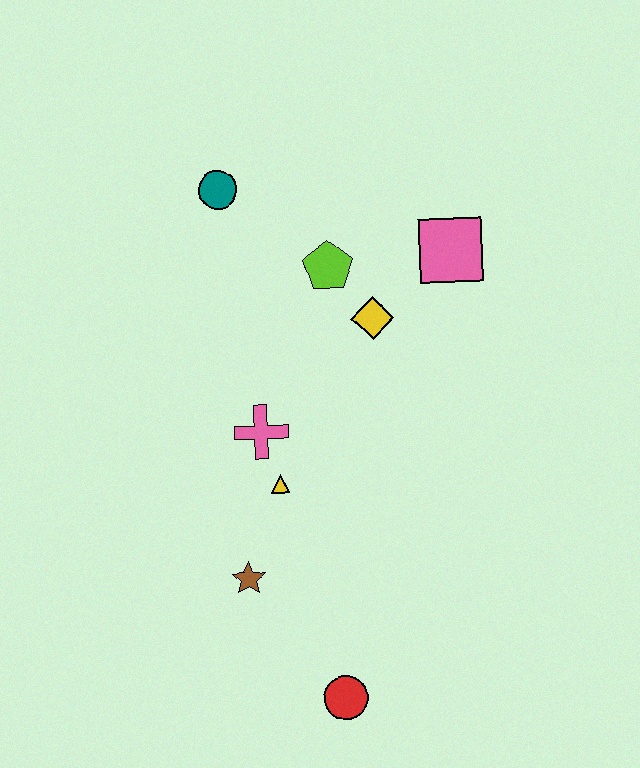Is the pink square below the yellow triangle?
No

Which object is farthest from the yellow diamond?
The red circle is farthest from the yellow diamond.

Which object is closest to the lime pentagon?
The yellow diamond is closest to the lime pentagon.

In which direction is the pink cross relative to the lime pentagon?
The pink cross is below the lime pentagon.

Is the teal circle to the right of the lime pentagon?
No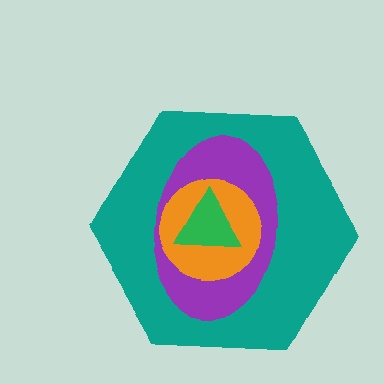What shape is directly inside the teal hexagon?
The purple ellipse.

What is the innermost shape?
The green triangle.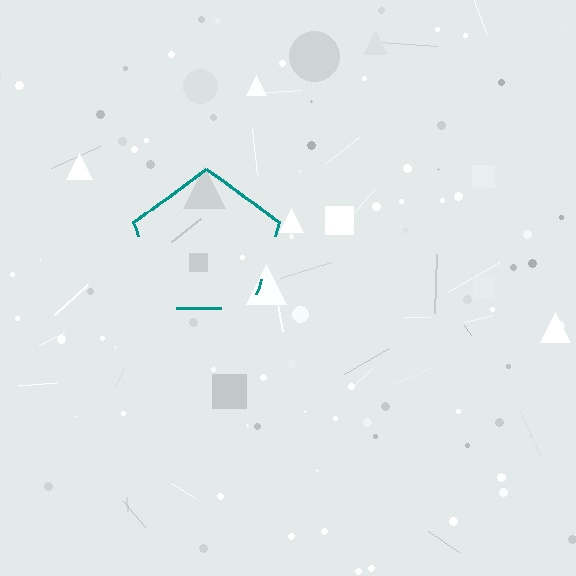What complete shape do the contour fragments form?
The contour fragments form a pentagon.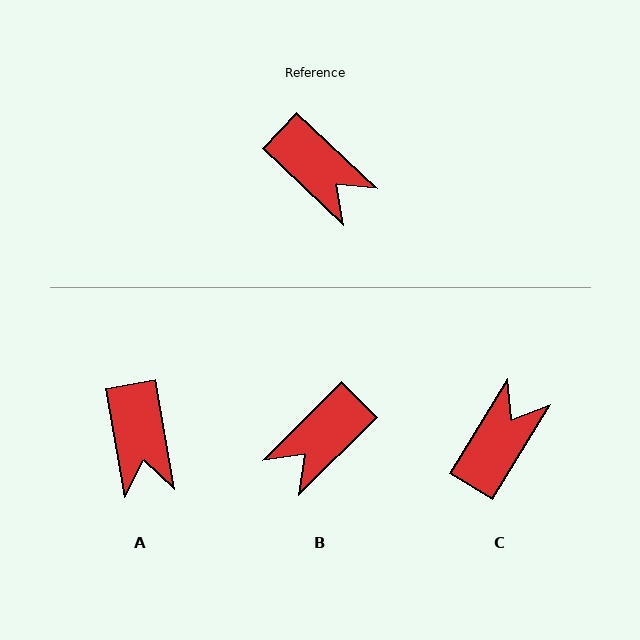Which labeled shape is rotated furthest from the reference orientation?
C, about 102 degrees away.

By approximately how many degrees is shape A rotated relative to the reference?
Approximately 37 degrees clockwise.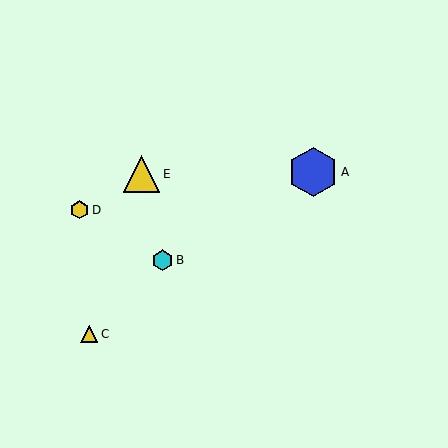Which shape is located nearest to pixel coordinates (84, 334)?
The yellow triangle (labeled C) at (89, 334) is nearest to that location.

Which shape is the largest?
The blue hexagon (labeled A) is the largest.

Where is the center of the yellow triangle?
The center of the yellow triangle is at (142, 174).